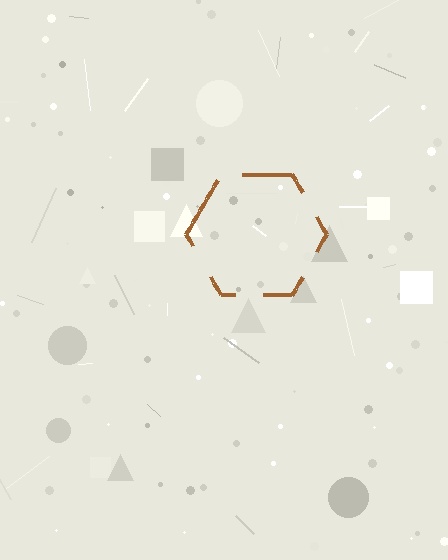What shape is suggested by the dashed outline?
The dashed outline suggests a hexagon.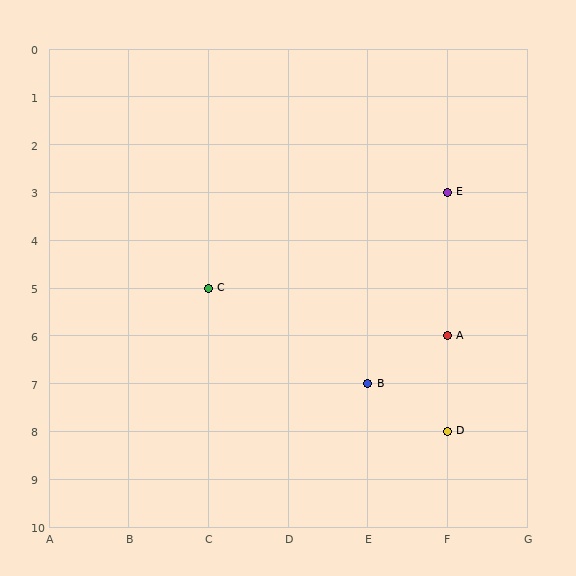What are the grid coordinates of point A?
Point A is at grid coordinates (F, 6).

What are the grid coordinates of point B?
Point B is at grid coordinates (E, 7).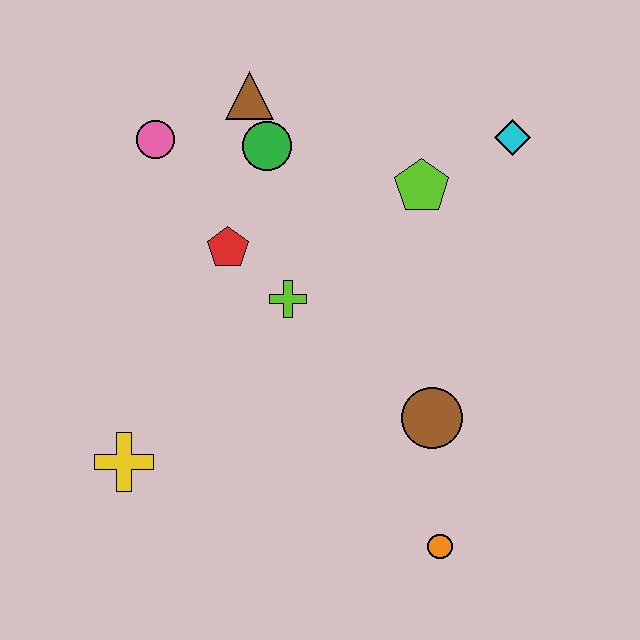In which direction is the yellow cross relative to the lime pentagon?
The yellow cross is to the left of the lime pentagon.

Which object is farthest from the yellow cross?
The cyan diamond is farthest from the yellow cross.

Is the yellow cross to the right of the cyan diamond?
No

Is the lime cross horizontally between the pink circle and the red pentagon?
No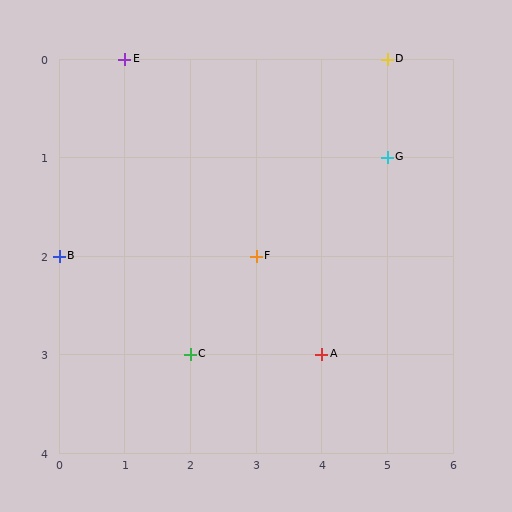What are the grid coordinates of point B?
Point B is at grid coordinates (0, 2).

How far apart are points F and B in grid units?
Points F and B are 3 columns apart.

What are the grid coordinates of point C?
Point C is at grid coordinates (2, 3).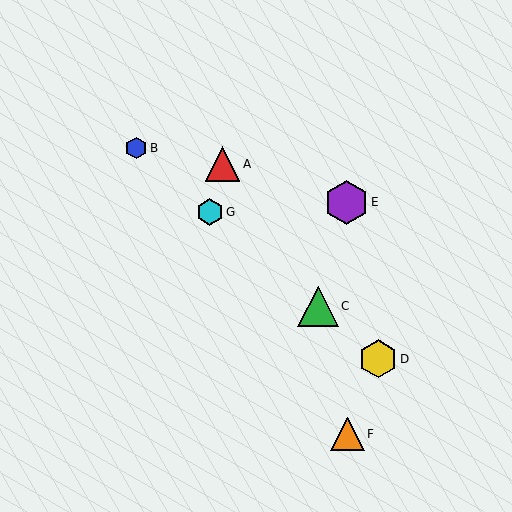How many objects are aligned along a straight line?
4 objects (B, C, D, G) are aligned along a straight line.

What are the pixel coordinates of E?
Object E is at (346, 202).